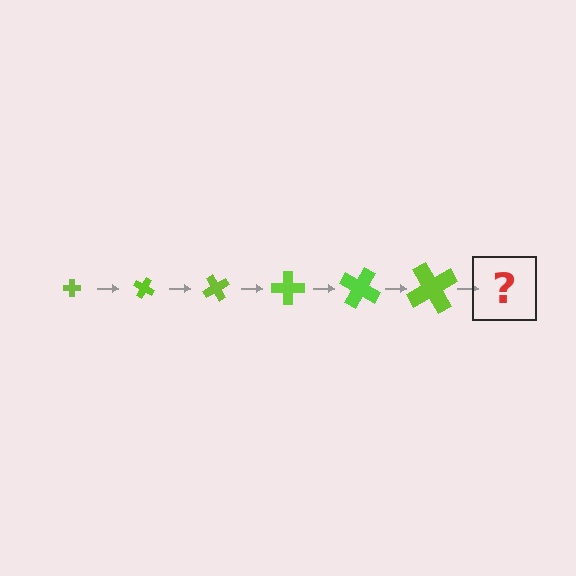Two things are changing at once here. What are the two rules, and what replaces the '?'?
The two rules are that the cross grows larger each step and it rotates 30 degrees each step. The '?' should be a cross, larger than the previous one and rotated 180 degrees from the start.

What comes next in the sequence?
The next element should be a cross, larger than the previous one and rotated 180 degrees from the start.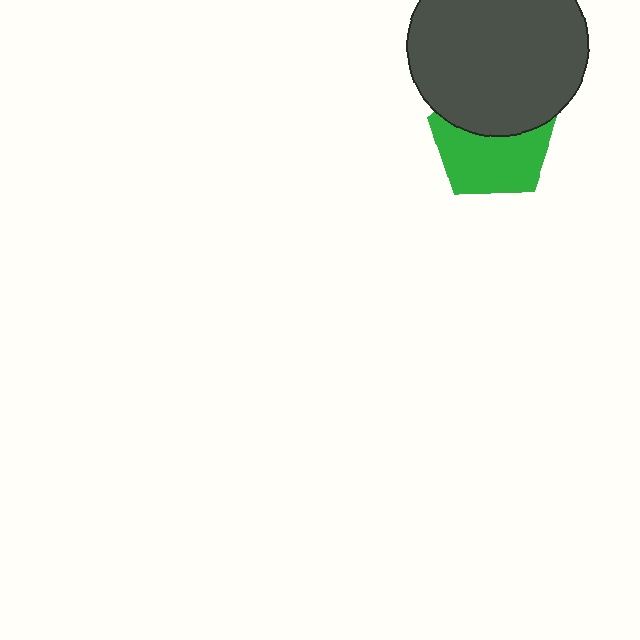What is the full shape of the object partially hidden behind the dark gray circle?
The partially hidden object is a green pentagon.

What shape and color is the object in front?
The object in front is a dark gray circle.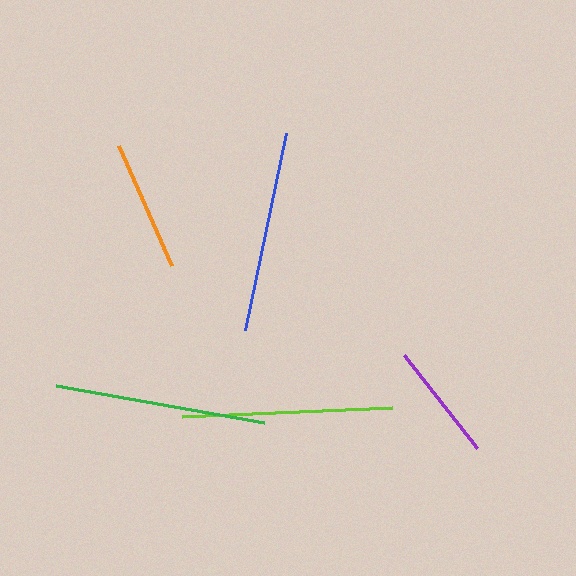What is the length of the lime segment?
The lime segment is approximately 210 pixels long.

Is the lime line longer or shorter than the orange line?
The lime line is longer than the orange line.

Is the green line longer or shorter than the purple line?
The green line is longer than the purple line.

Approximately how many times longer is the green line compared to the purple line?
The green line is approximately 1.8 times the length of the purple line.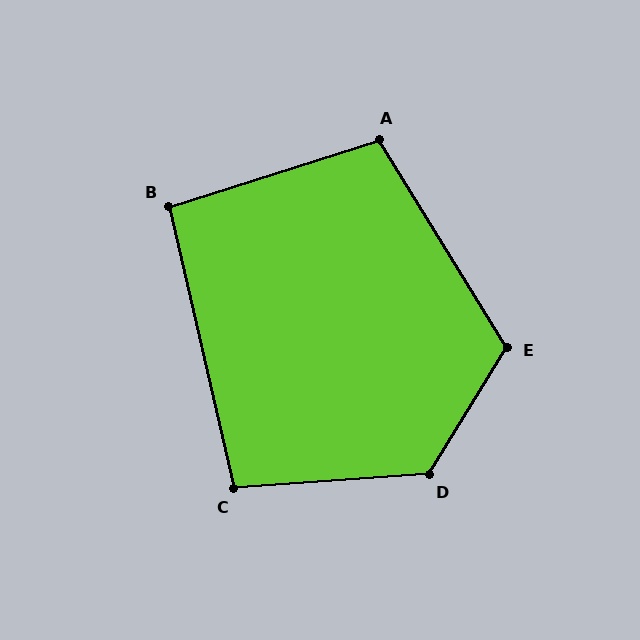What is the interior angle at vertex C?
Approximately 99 degrees (obtuse).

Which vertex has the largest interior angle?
D, at approximately 126 degrees.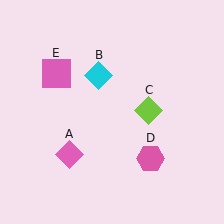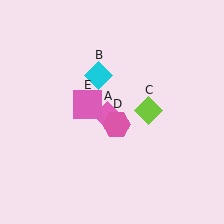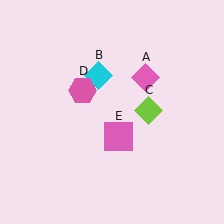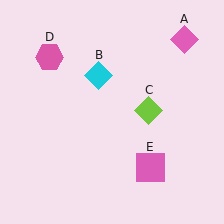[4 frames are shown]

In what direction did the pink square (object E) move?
The pink square (object E) moved down and to the right.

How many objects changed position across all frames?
3 objects changed position: pink diamond (object A), pink hexagon (object D), pink square (object E).